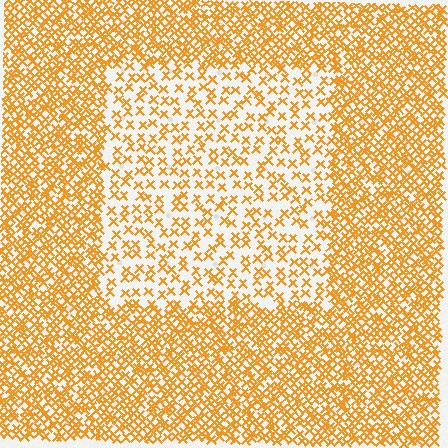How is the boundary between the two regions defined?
The boundary is defined by a change in element density (approximately 2.3x ratio). All elements are the same color, size, and shape.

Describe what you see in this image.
The image contains small orange elements arranged at two different densities. A rectangle-shaped region is visible where the elements are less densely packed than the surrounding area.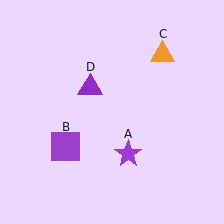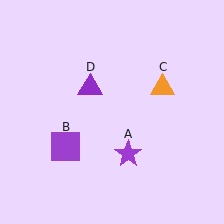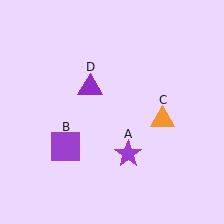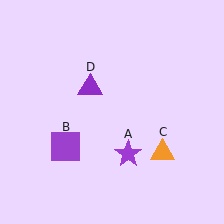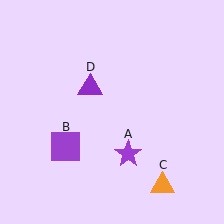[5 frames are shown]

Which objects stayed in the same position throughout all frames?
Purple star (object A) and purple square (object B) and purple triangle (object D) remained stationary.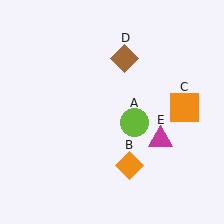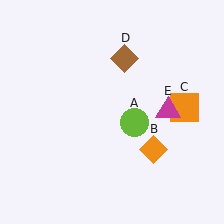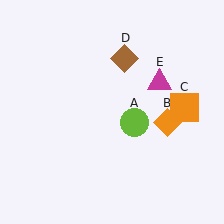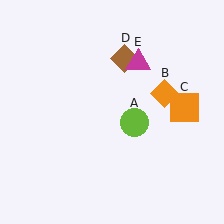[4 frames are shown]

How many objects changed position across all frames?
2 objects changed position: orange diamond (object B), magenta triangle (object E).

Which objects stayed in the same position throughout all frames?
Lime circle (object A) and orange square (object C) and brown diamond (object D) remained stationary.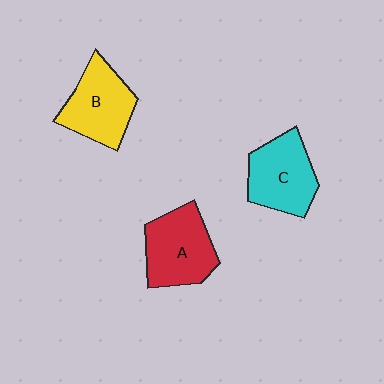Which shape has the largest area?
Shape A (red).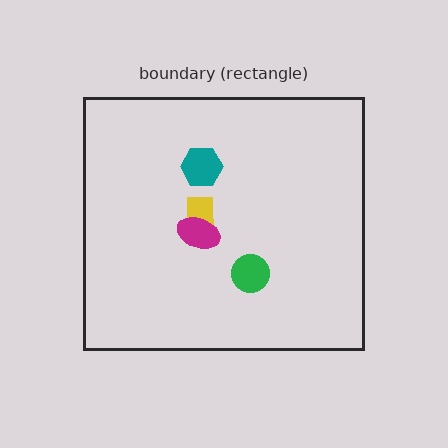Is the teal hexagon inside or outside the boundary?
Inside.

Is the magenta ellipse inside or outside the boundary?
Inside.